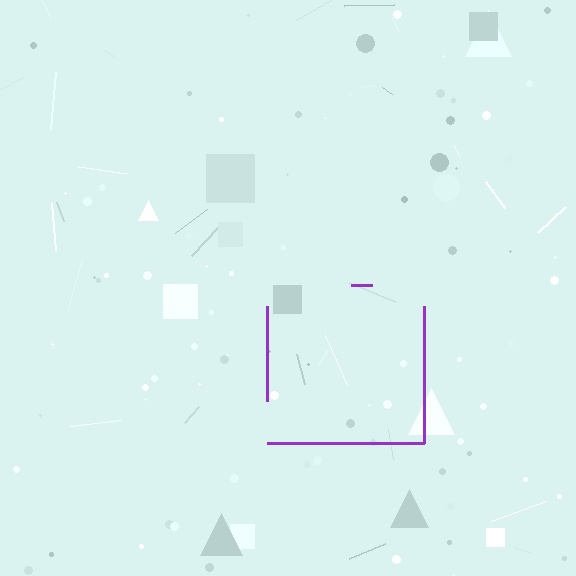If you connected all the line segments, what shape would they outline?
They would outline a square.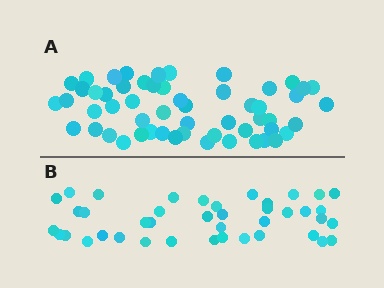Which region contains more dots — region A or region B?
Region A (the top region) has more dots.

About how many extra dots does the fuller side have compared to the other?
Region A has approximately 15 more dots than region B.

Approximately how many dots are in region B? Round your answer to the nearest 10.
About 40 dots. (The exact count is 41, which rounds to 40.)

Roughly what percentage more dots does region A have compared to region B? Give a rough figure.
About 35% more.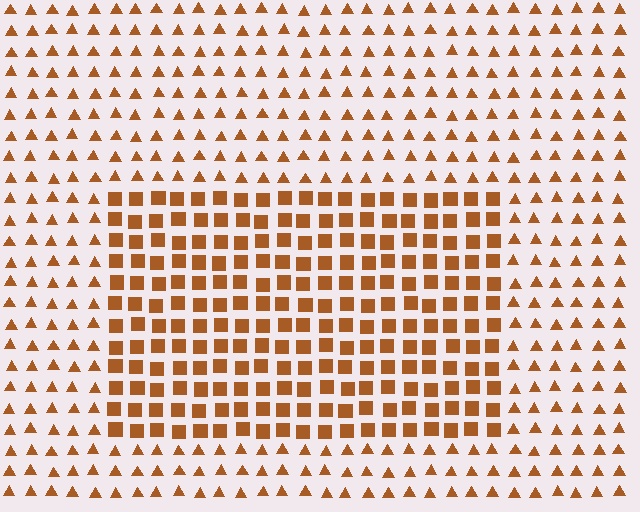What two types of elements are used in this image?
The image uses squares inside the rectangle region and triangles outside it.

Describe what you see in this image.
The image is filled with small brown elements arranged in a uniform grid. A rectangle-shaped region contains squares, while the surrounding area contains triangles. The boundary is defined purely by the change in element shape.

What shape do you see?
I see a rectangle.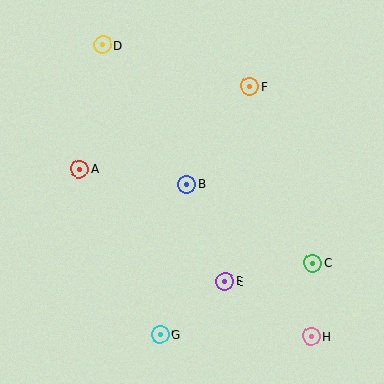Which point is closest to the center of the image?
Point B at (187, 184) is closest to the center.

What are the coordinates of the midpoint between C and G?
The midpoint between C and G is at (236, 299).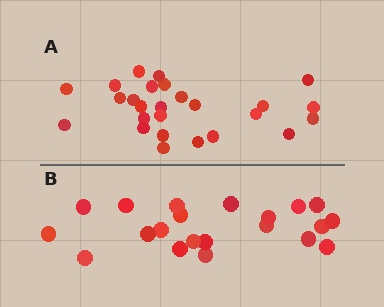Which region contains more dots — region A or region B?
Region A (the top region) has more dots.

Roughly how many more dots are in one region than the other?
Region A has about 5 more dots than region B.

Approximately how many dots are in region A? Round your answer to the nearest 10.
About 30 dots. (The exact count is 26, which rounds to 30.)